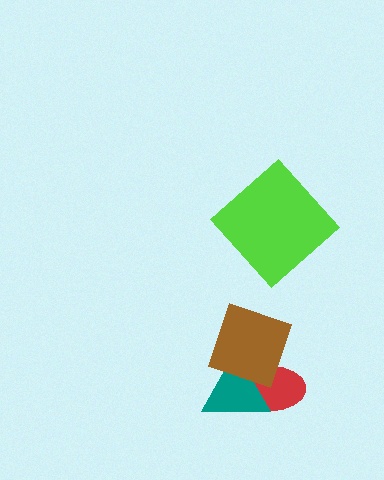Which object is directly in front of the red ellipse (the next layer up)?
The teal triangle is directly in front of the red ellipse.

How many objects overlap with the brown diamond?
2 objects overlap with the brown diamond.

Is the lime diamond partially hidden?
No, no other shape covers it.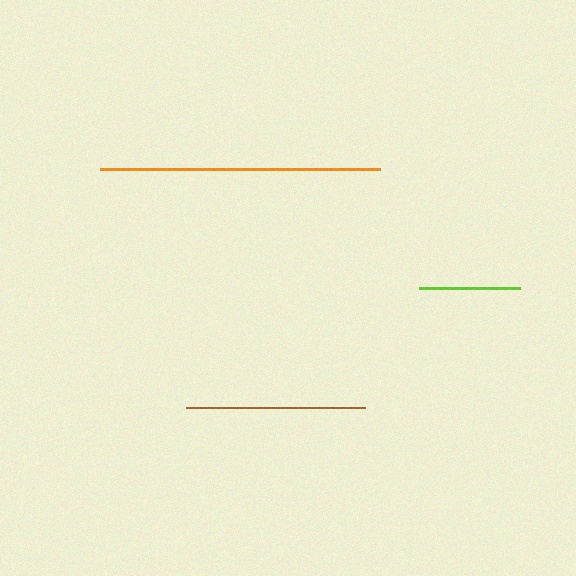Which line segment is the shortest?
The lime line is the shortest at approximately 101 pixels.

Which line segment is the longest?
The orange line is the longest at approximately 279 pixels.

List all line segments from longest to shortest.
From longest to shortest: orange, brown, lime.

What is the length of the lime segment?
The lime segment is approximately 101 pixels long.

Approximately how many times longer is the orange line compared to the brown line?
The orange line is approximately 1.6 times the length of the brown line.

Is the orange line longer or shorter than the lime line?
The orange line is longer than the lime line.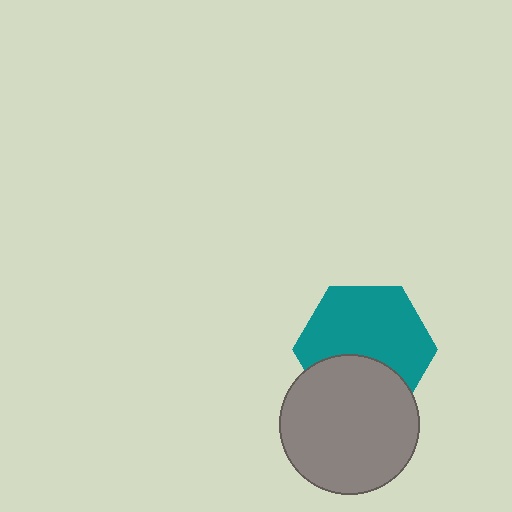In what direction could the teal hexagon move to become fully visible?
The teal hexagon could move up. That would shift it out from behind the gray circle entirely.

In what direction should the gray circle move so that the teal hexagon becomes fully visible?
The gray circle should move down. That is the shortest direction to clear the overlap and leave the teal hexagon fully visible.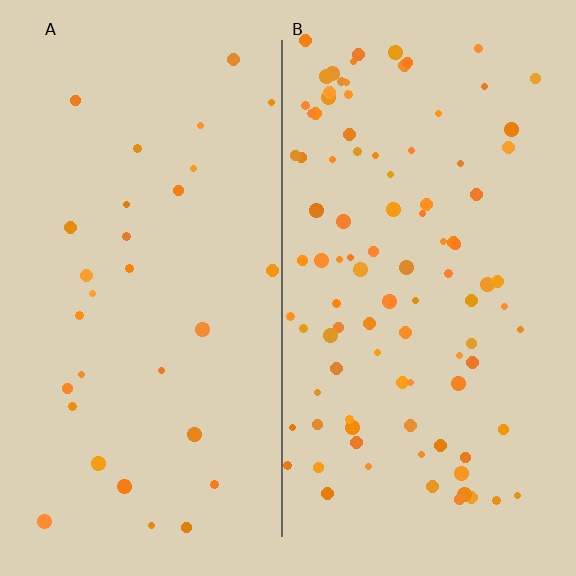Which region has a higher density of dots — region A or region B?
B (the right).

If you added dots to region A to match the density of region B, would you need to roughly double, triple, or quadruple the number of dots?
Approximately triple.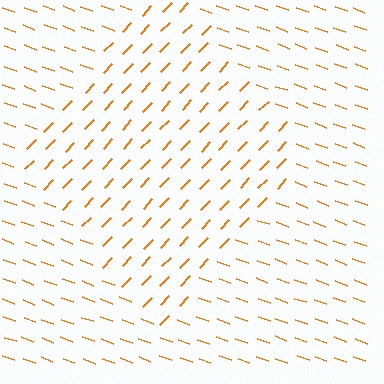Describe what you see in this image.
The image is filled with small orange line segments. A diamond region in the image has lines oriented differently from the surrounding lines, creating a visible texture boundary.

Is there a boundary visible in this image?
Yes, there is a texture boundary formed by a change in line orientation.